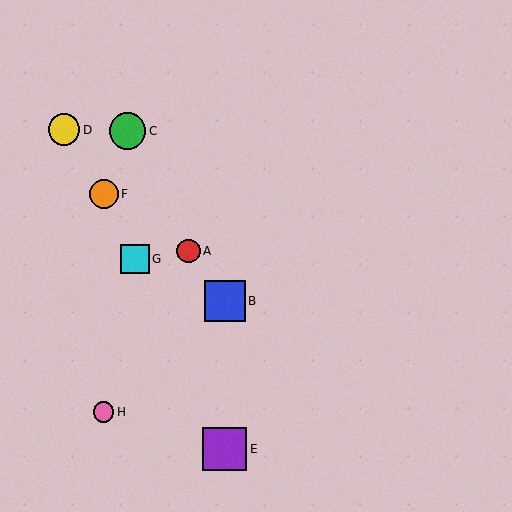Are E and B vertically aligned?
Yes, both are at x≈225.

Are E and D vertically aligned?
No, E is at x≈225 and D is at x≈64.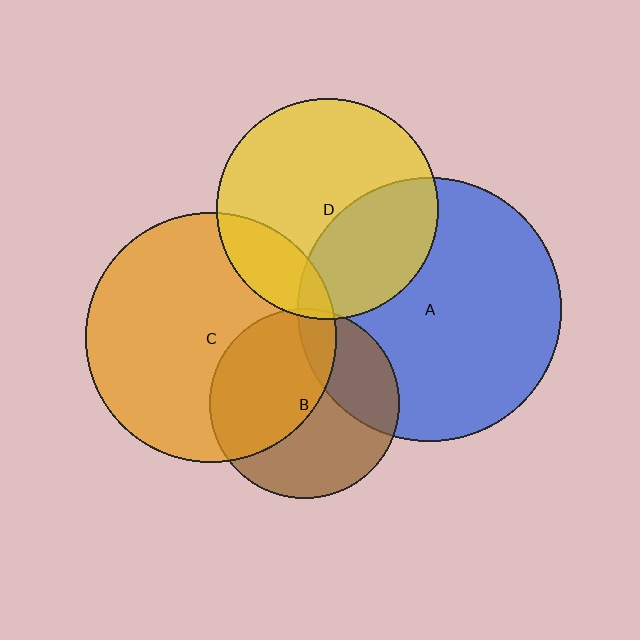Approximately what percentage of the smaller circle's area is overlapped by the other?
Approximately 35%.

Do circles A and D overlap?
Yes.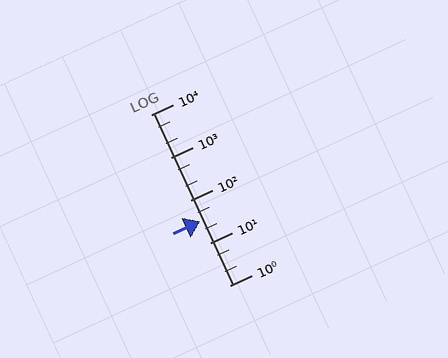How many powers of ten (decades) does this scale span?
The scale spans 4 decades, from 1 to 10000.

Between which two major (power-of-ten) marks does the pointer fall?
The pointer is between 10 and 100.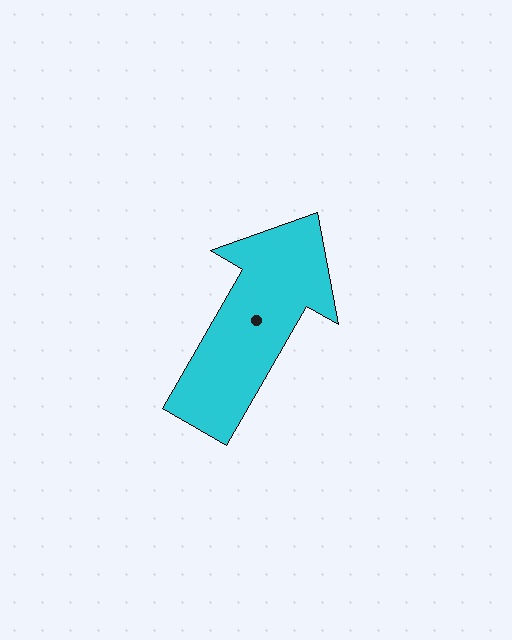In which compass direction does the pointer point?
Northeast.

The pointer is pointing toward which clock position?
Roughly 1 o'clock.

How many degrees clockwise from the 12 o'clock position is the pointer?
Approximately 30 degrees.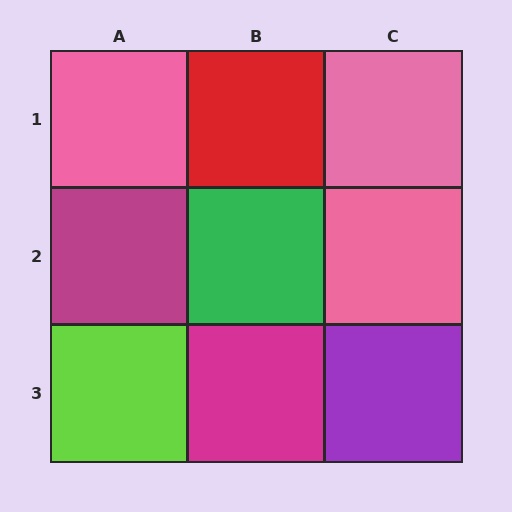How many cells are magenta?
2 cells are magenta.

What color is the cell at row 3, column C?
Purple.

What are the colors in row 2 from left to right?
Magenta, green, pink.